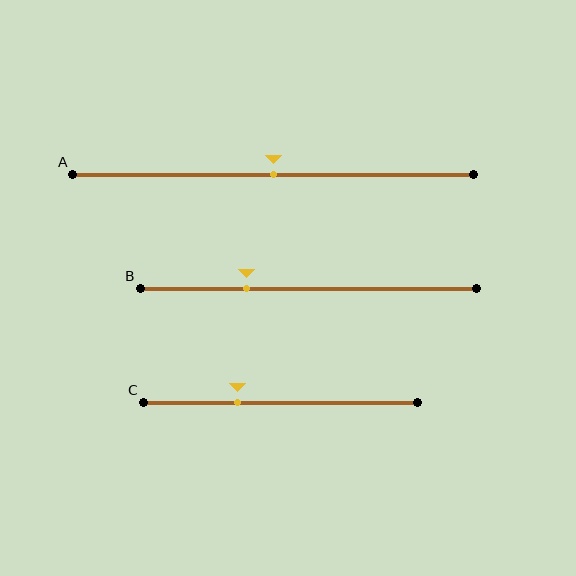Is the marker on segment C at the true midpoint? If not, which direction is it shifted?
No, the marker on segment C is shifted to the left by about 16% of the segment length.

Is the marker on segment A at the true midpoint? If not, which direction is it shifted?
Yes, the marker on segment A is at the true midpoint.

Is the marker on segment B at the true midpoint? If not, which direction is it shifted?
No, the marker on segment B is shifted to the left by about 19% of the segment length.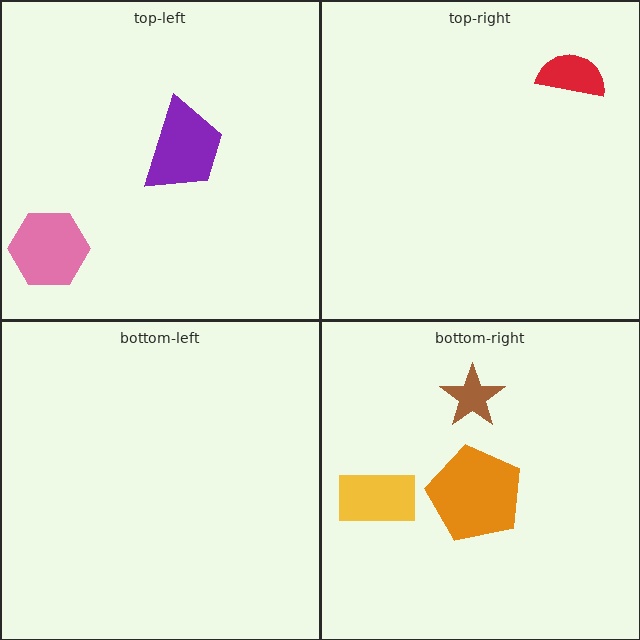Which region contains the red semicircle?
The top-right region.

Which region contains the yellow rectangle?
The bottom-right region.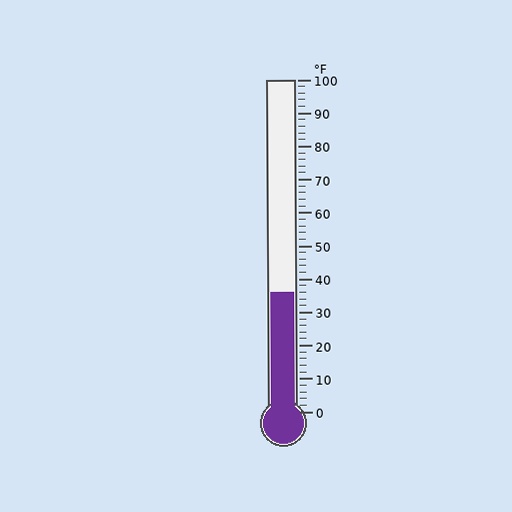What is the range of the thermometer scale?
The thermometer scale ranges from 0°F to 100°F.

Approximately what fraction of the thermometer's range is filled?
The thermometer is filled to approximately 35% of its range.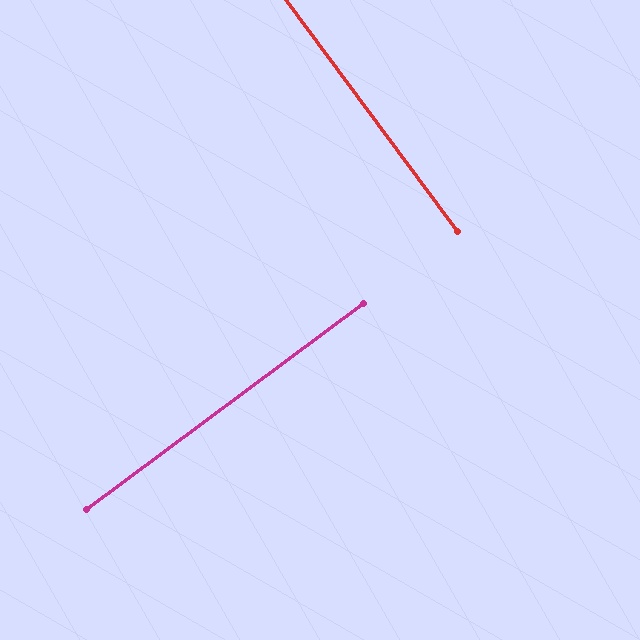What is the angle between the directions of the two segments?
Approximately 90 degrees.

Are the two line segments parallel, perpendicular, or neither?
Perpendicular — they meet at approximately 90°.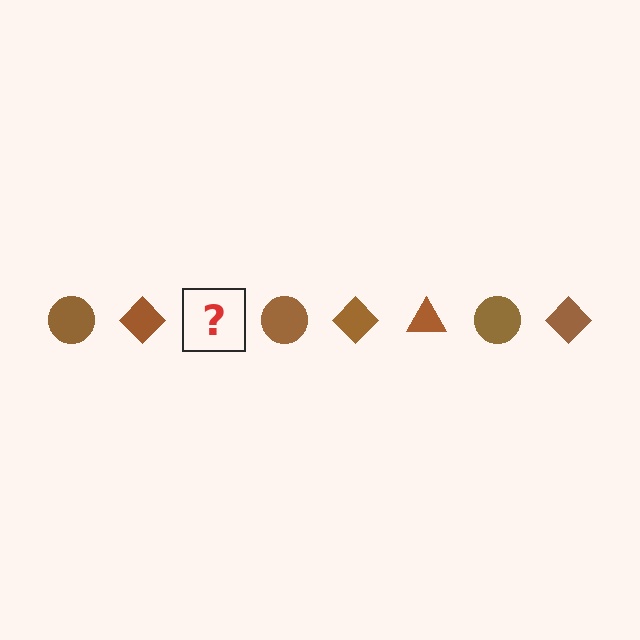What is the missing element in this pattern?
The missing element is a brown triangle.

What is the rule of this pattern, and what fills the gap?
The rule is that the pattern cycles through circle, diamond, triangle shapes in brown. The gap should be filled with a brown triangle.